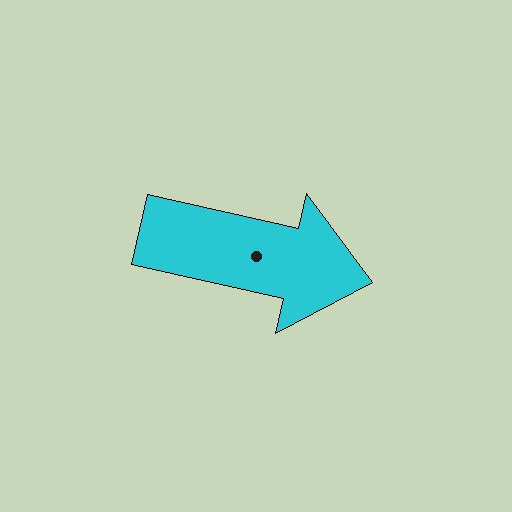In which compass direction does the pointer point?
East.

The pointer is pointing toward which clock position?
Roughly 3 o'clock.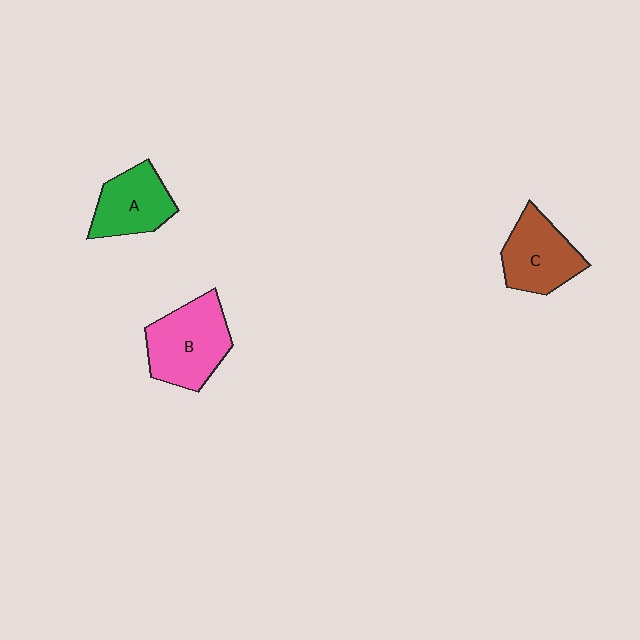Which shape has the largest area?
Shape B (pink).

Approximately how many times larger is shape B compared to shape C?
Approximately 1.2 times.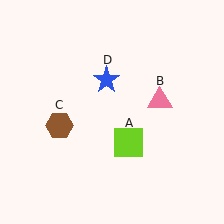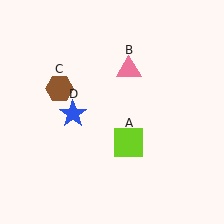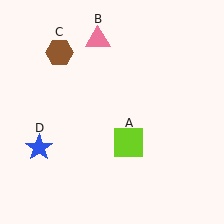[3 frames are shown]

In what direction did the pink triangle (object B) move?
The pink triangle (object B) moved up and to the left.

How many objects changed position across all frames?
3 objects changed position: pink triangle (object B), brown hexagon (object C), blue star (object D).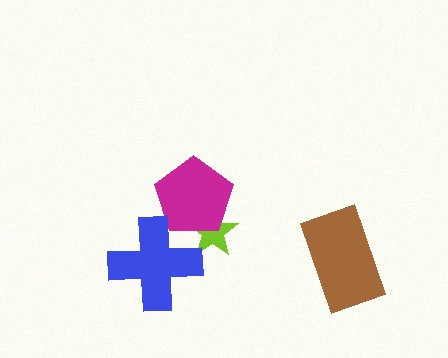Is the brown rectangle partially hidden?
No, no other shape covers it.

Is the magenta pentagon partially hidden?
Yes, it is partially covered by another shape.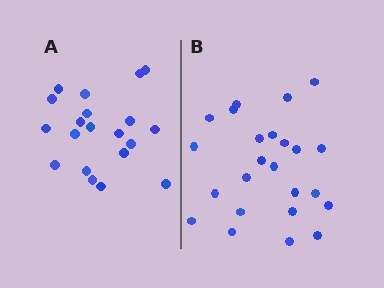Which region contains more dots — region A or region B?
Region B (the right region) has more dots.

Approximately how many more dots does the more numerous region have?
Region B has about 4 more dots than region A.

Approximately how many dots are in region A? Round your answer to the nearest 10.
About 20 dots.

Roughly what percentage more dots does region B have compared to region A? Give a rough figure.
About 20% more.